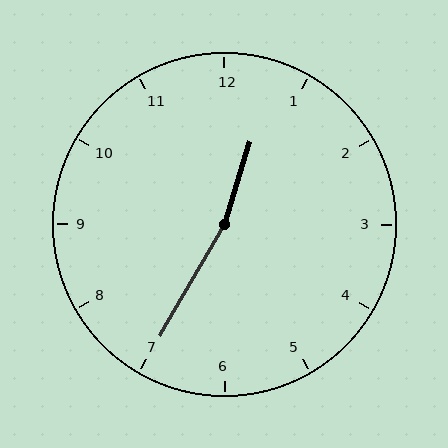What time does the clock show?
12:35.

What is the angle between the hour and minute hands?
Approximately 168 degrees.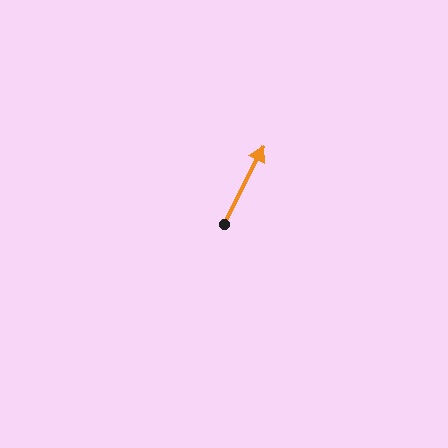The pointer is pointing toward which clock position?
Roughly 1 o'clock.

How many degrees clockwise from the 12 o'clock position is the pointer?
Approximately 27 degrees.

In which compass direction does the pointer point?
Northeast.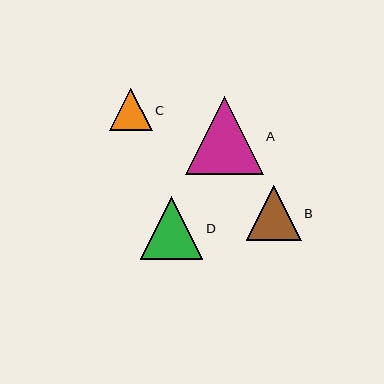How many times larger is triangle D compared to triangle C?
Triangle D is approximately 1.5 times the size of triangle C.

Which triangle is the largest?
Triangle A is the largest with a size of approximately 78 pixels.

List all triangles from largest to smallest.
From largest to smallest: A, D, B, C.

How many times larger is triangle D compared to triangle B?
Triangle D is approximately 1.1 times the size of triangle B.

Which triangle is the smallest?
Triangle C is the smallest with a size of approximately 42 pixels.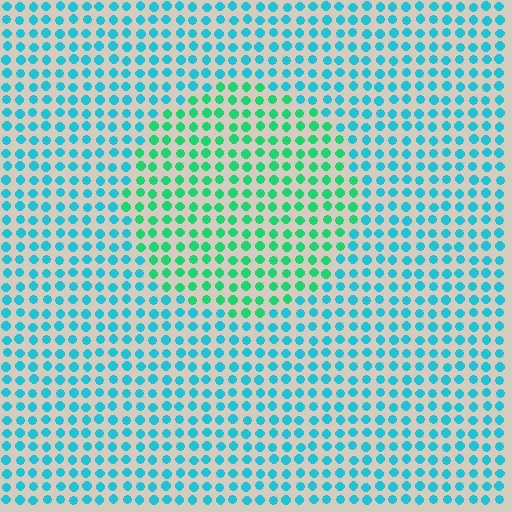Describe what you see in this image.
The image is filled with small cyan elements in a uniform arrangement. A circle-shaped region is visible where the elements are tinted to a slightly different hue, forming a subtle color boundary.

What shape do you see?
I see a circle.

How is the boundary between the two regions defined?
The boundary is defined purely by a slight shift in hue (about 40 degrees). Spacing, size, and orientation are identical on both sides.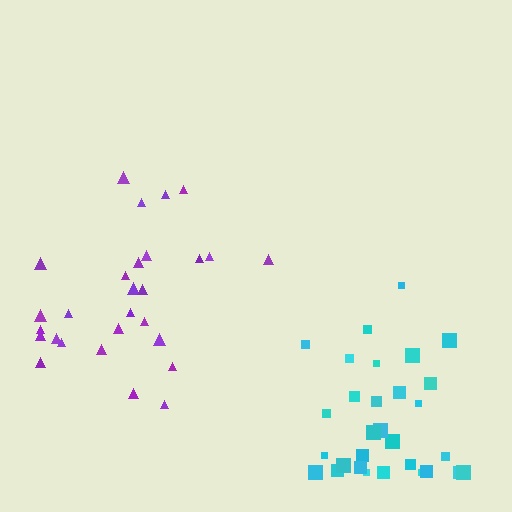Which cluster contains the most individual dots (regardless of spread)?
Cyan (31).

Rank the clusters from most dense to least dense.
cyan, purple.